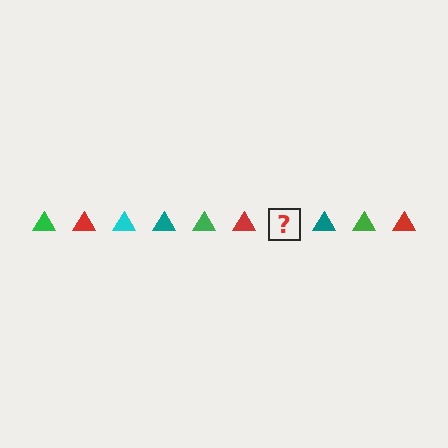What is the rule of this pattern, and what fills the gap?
The rule is that the pattern cycles through green, red, cyan, teal triangles. The gap should be filled with a cyan triangle.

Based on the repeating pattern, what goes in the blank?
The blank should be a cyan triangle.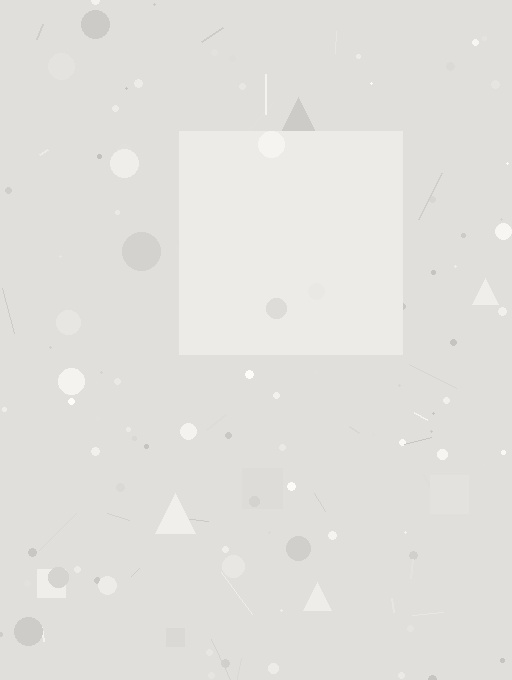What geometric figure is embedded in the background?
A square is embedded in the background.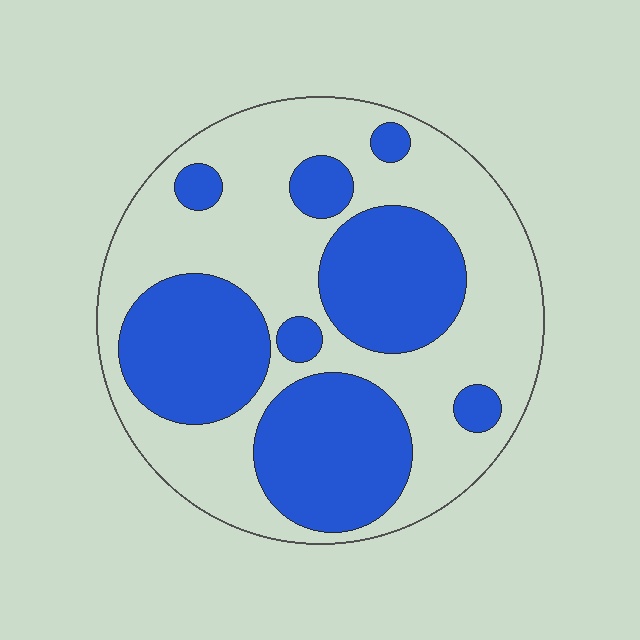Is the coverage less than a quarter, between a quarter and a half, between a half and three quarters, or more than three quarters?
Between a quarter and a half.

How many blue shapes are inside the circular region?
8.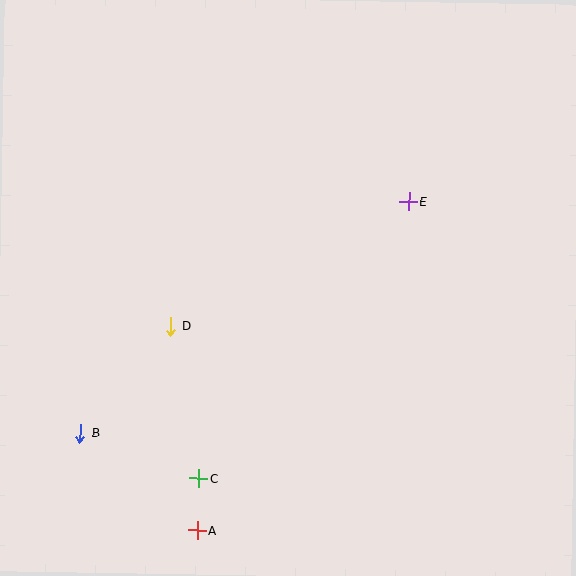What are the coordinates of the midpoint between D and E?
The midpoint between D and E is at (290, 264).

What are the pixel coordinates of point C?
Point C is at (198, 478).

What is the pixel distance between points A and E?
The distance between A and E is 391 pixels.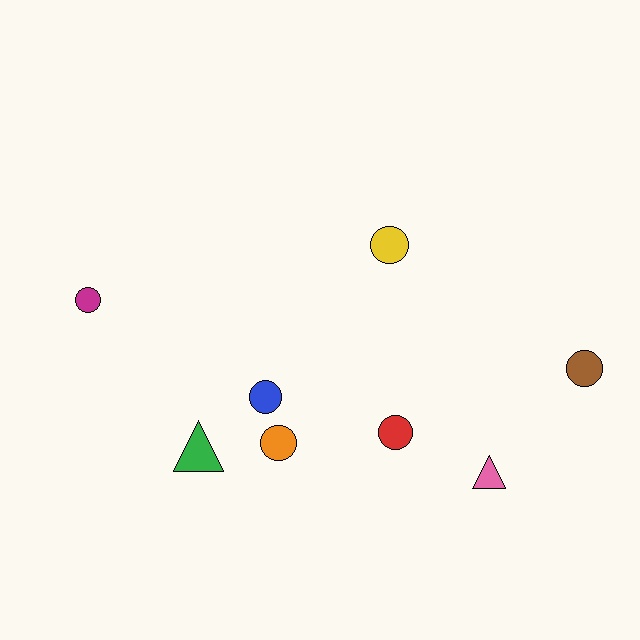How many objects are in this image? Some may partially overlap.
There are 8 objects.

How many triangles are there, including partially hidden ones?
There are 2 triangles.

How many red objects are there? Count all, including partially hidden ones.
There is 1 red object.